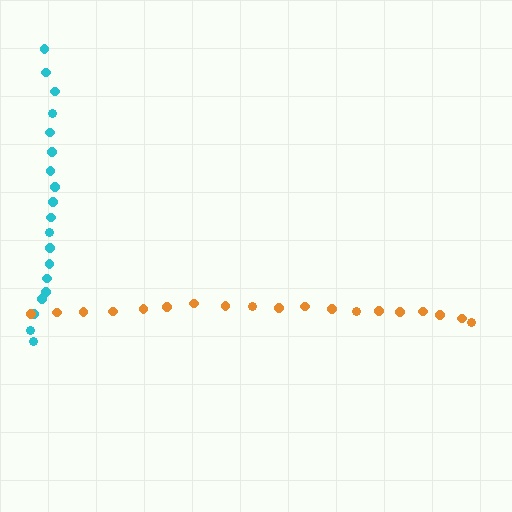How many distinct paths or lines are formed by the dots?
There are 2 distinct paths.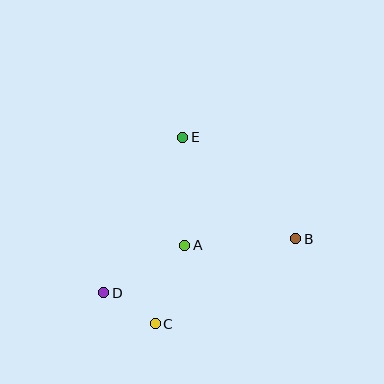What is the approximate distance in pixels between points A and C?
The distance between A and C is approximately 84 pixels.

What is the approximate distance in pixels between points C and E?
The distance between C and E is approximately 189 pixels.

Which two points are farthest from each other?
Points B and D are farthest from each other.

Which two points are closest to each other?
Points C and D are closest to each other.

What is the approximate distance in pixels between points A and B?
The distance between A and B is approximately 111 pixels.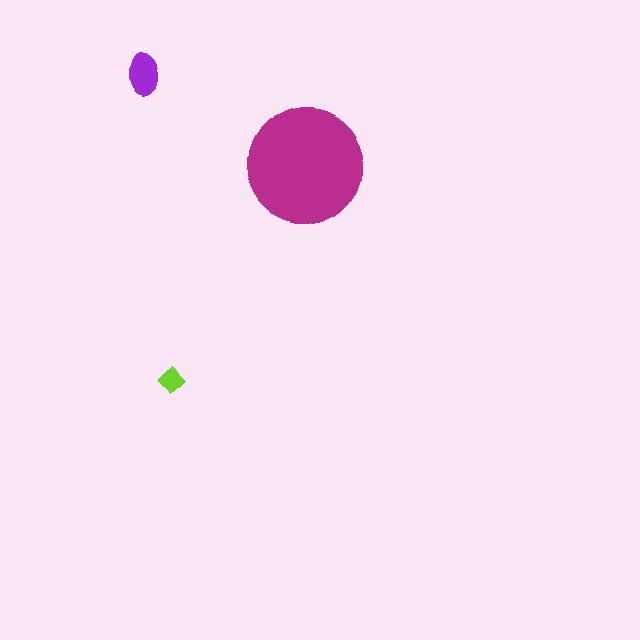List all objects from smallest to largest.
The lime diamond, the purple ellipse, the magenta circle.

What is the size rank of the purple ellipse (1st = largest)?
2nd.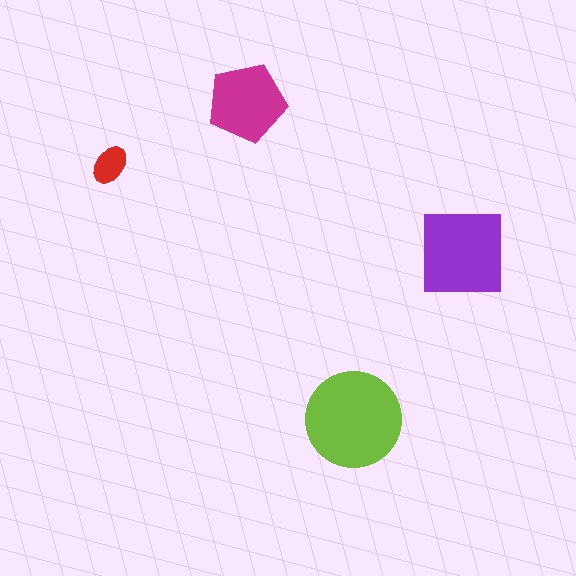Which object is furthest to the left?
The red ellipse is leftmost.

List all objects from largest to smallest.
The lime circle, the purple square, the magenta pentagon, the red ellipse.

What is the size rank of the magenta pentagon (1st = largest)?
3rd.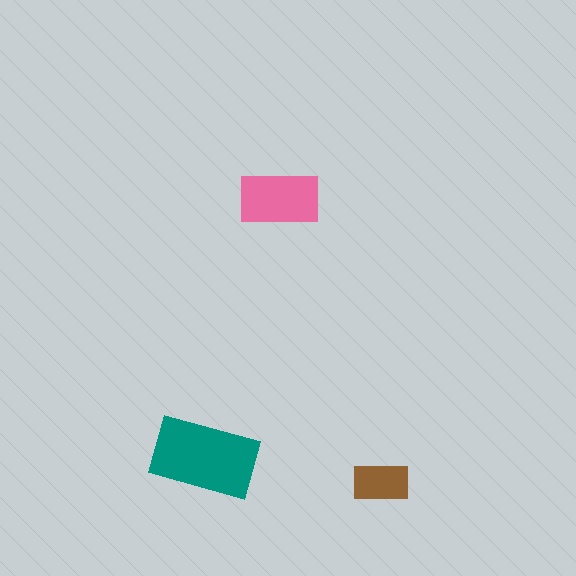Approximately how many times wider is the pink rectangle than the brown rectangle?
About 1.5 times wider.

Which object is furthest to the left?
The teal rectangle is leftmost.